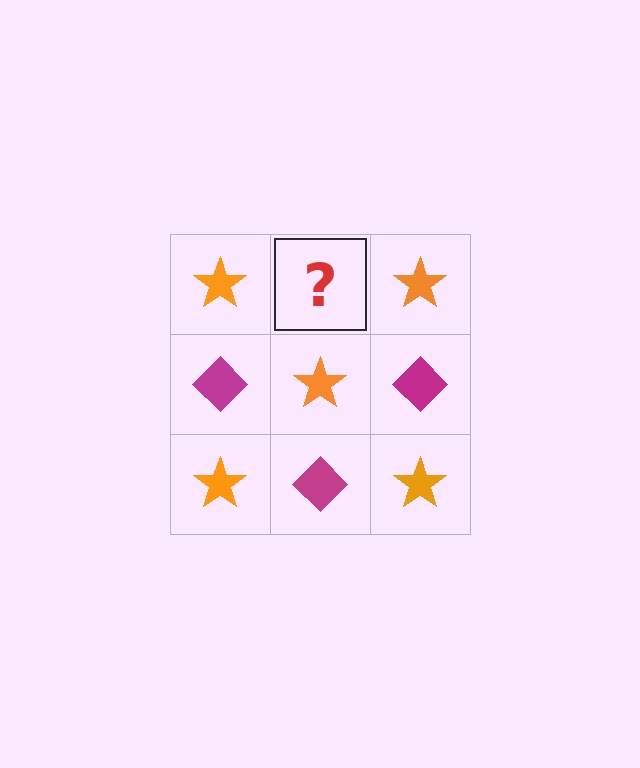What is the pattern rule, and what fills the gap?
The rule is that it alternates orange star and magenta diamond in a checkerboard pattern. The gap should be filled with a magenta diamond.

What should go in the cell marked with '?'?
The missing cell should contain a magenta diamond.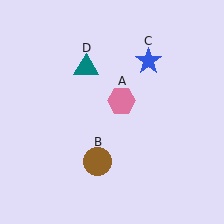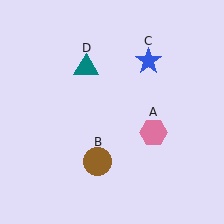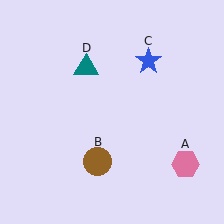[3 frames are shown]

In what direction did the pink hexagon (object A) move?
The pink hexagon (object A) moved down and to the right.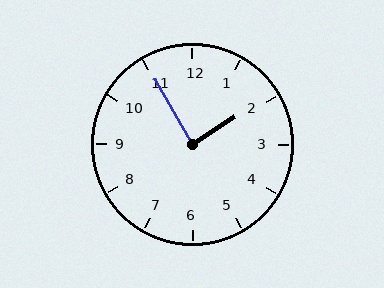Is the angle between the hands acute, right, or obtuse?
It is right.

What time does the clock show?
1:55.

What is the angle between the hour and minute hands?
Approximately 88 degrees.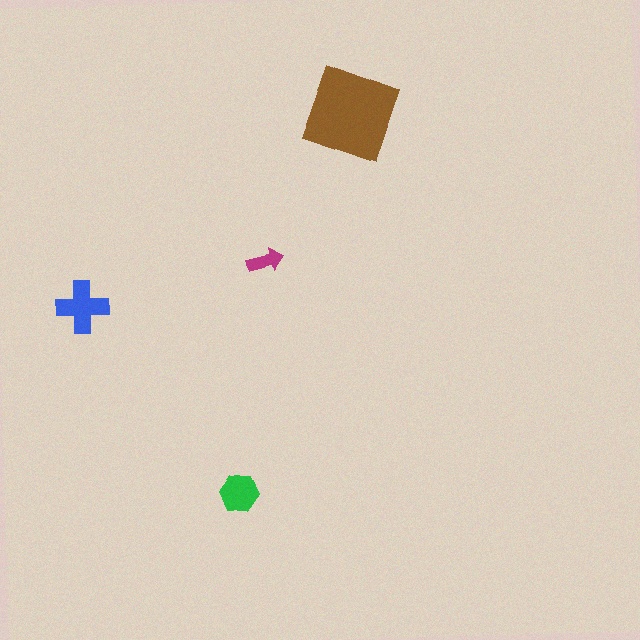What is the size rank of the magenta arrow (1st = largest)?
4th.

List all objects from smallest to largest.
The magenta arrow, the green hexagon, the blue cross, the brown diamond.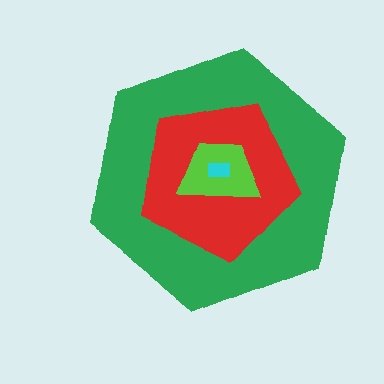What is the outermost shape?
The green hexagon.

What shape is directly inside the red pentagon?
The lime trapezoid.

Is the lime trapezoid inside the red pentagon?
Yes.